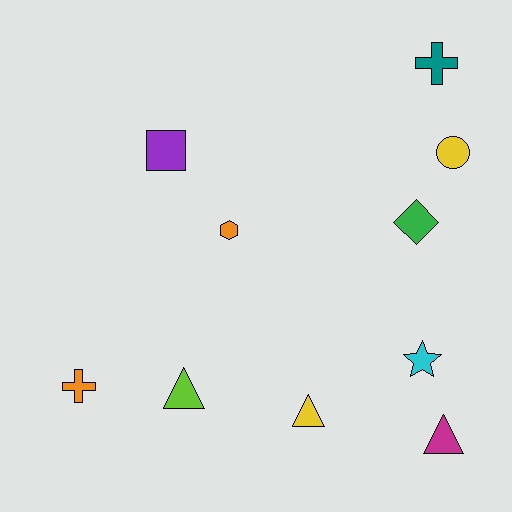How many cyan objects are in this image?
There is 1 cyan object.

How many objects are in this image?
There are 10 objects.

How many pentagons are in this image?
There are no pentagons.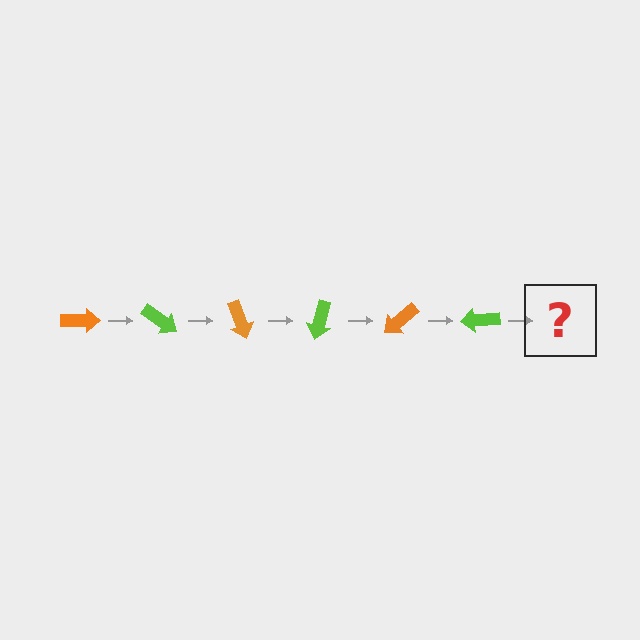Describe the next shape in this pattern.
It should be an orange arrow, rotated 210 degrees from the start.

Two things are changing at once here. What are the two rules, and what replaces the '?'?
The two rules are that it rotates 35 degrees each step and the color cycles through orange and lime. The '?' should be an orange arrow, rotated 210 degrees from the start.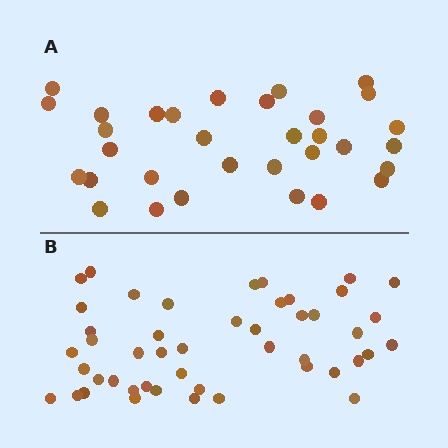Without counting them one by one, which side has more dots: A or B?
Region B (the bottom region) has more dots.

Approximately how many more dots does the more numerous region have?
Region B has approximately 15 more dots than region A.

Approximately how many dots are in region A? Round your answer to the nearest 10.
About 30 dots. (The exact count is 32, which rounds to 30.)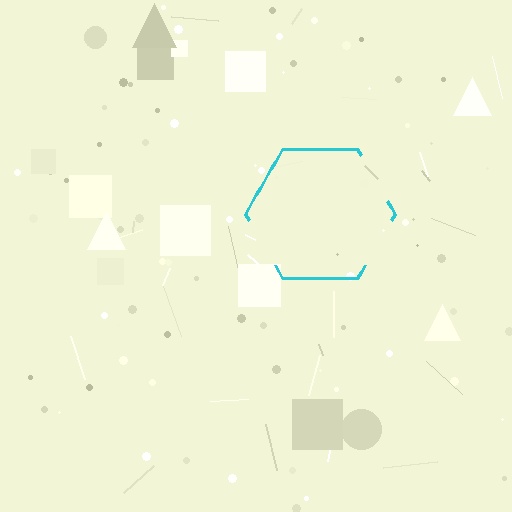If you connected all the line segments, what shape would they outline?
They would outline a hexagon.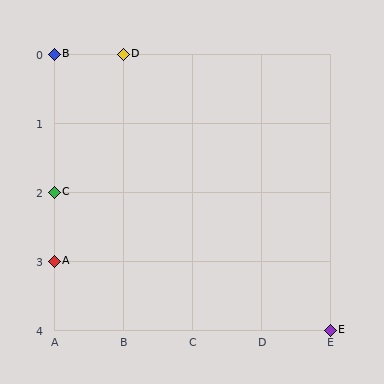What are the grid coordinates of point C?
Point C is at grid coordinates (A, 2).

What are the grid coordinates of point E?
Point E is at grid coordinates (E, 4).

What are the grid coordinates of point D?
Point D is at grid coordinates (B, 0).